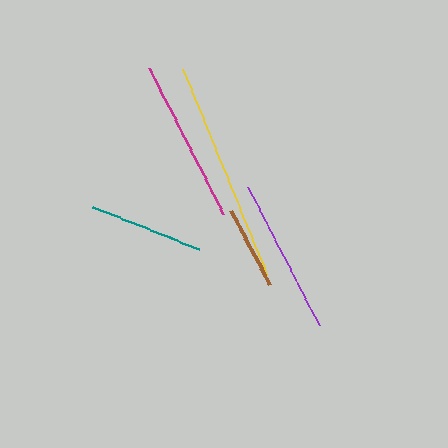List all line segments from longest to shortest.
From longest to shortest: yellow, magenta, purple, teal, brown.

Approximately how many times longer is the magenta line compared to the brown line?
The magenta line is approximately 2.0 times the length of the brown line.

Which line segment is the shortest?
The brown line is the shortest at approximately 83 pixels.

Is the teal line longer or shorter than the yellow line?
The yellow line is longer than the teal line.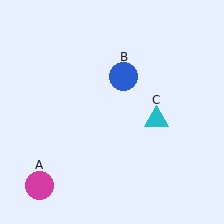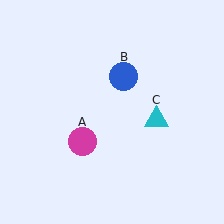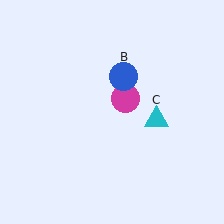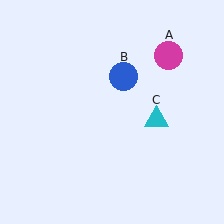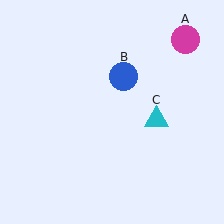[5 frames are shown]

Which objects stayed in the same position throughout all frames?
Blue circle (object B) and cyan triangle (object C) remained stationary.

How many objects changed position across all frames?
1 object changed position: magenta circle (object A).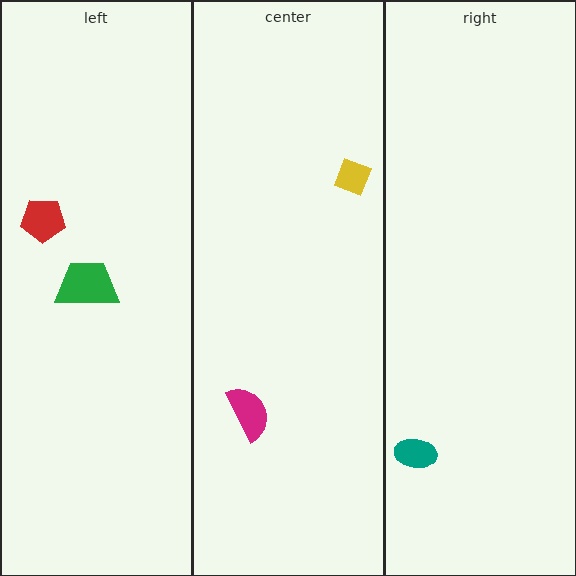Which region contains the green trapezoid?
The left region.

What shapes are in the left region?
The red pentagon, the green trapezoid.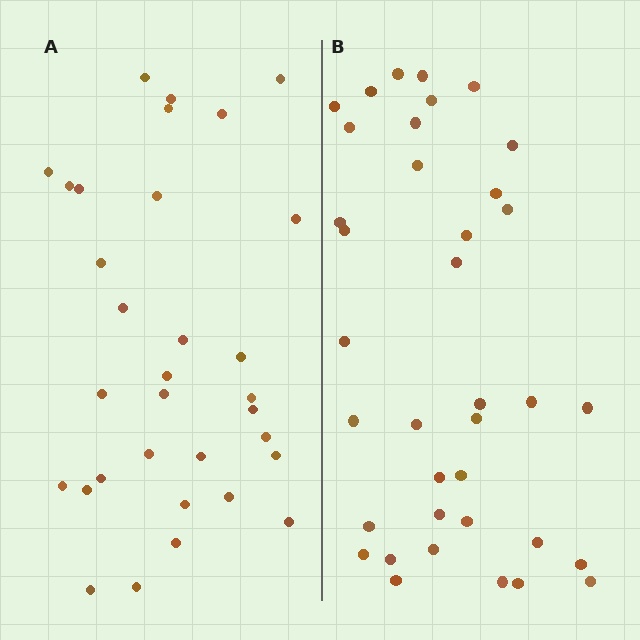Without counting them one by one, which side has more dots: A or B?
Region B (the right region) has more dots.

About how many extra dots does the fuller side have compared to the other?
Region B has about 5 more dots than region A.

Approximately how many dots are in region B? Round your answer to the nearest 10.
About 40 dots. (The exact count is 37, which rounds to 40.)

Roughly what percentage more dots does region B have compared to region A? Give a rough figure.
About 15% more.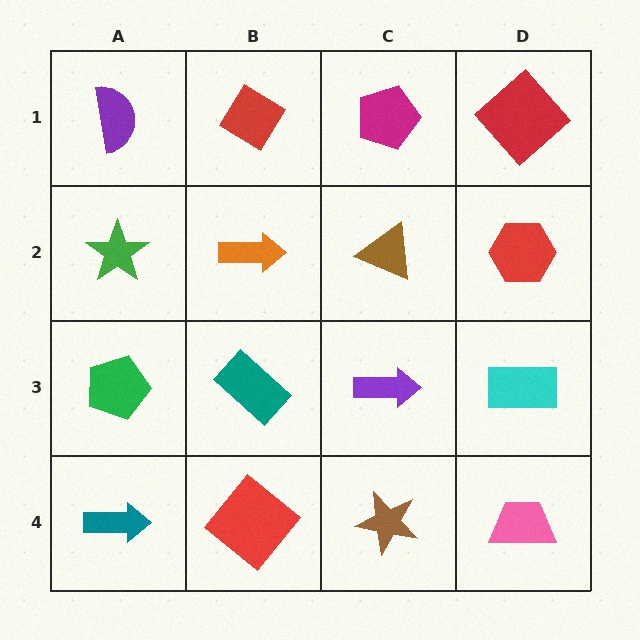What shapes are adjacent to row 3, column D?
A red hexagon (row 2, column D), a pink trapezoid (row 4, column D), a purple arrow (row 3, column C).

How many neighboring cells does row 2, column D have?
3.